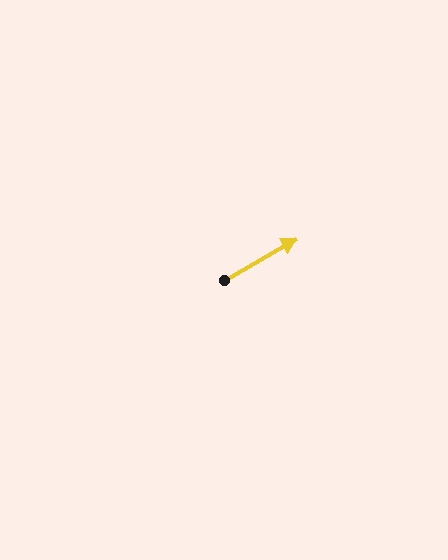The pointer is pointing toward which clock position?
Roughly 2 o'clock.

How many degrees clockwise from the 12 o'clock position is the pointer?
Approximately 60 degrees.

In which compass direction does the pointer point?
Northeast.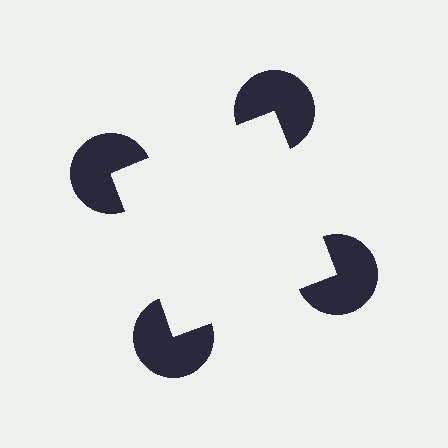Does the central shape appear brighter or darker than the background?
It typically appears slightly brighter than the background, even though no actual brightness change is drawn.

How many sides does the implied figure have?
4 sides.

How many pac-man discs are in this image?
There are 4 — one at each vertex of the illusory square.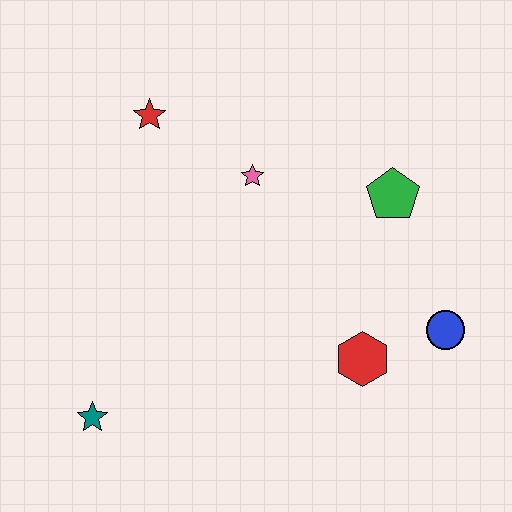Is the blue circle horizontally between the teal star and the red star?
No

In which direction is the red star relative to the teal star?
The red star is above the teal star.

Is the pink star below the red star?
Yes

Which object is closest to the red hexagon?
The blue circle is closest to the red hexagon.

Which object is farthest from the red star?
The blue circle is farthest from the red star.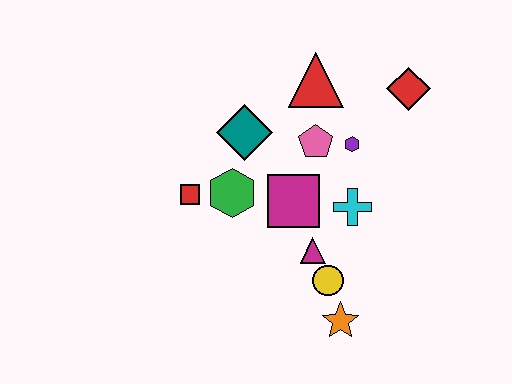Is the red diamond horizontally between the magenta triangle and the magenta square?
No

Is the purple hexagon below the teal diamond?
Yes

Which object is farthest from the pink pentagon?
The orange star is farthest from the pink pentagon.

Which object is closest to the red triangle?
The pink pentagon is closest to the red triangle.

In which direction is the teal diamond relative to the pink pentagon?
The teal diamond is to the left of the pink pentagon.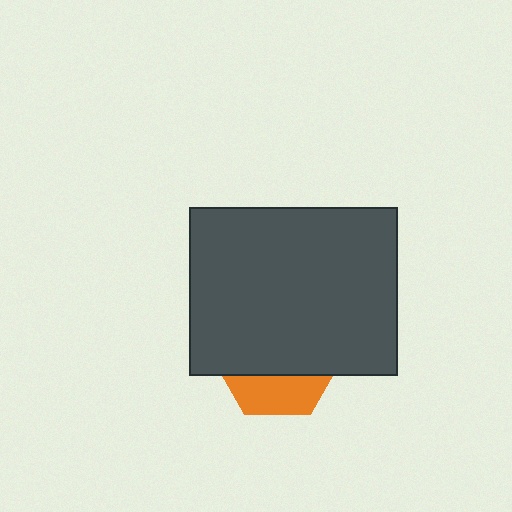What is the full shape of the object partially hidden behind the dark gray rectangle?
The partially hidden object is an orange hexagon.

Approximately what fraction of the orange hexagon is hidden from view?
Roughly 69% of the orange hexagon is hidden behind the dark gray rectangle.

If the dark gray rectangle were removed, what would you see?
You would see the complete orange hexagon.